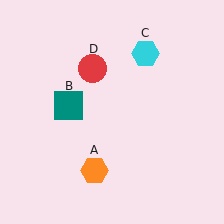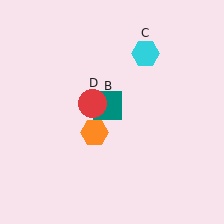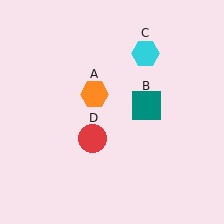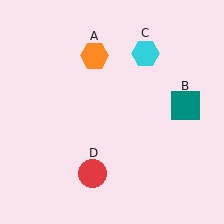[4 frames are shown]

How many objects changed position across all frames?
3 objects changed position: orange hexagon (object A), teal square (object B), red circle (object D).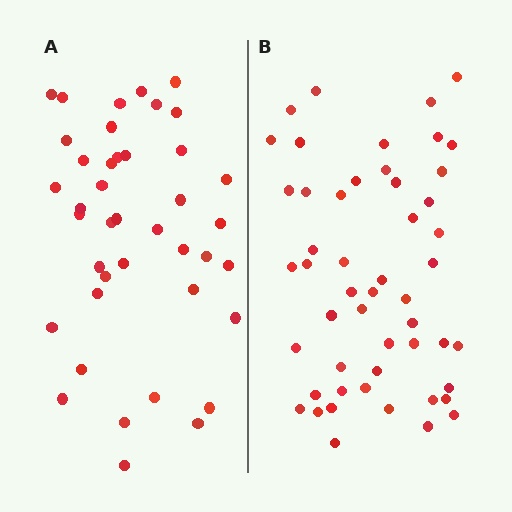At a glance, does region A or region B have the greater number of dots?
Region B (the right region) has more dots.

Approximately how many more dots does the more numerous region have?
Region B has roughly 10 or so more dots than region A.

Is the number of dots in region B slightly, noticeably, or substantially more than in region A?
Region B has only slightly more — the two regions are fairly close. The ratio is roughly 1.2 to 1.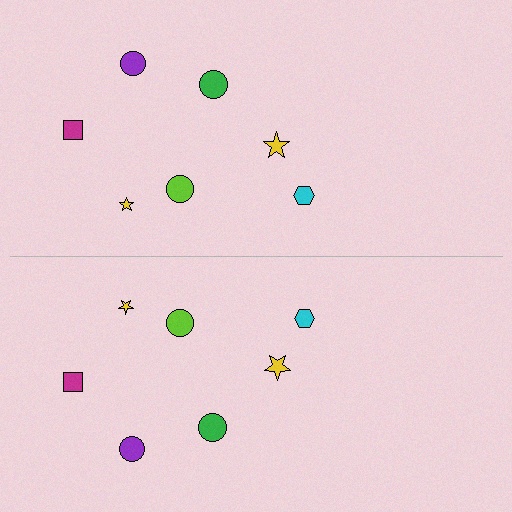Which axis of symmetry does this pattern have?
The pattern has a horizontal axis of symmetry running through the center of the image.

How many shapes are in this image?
There are 14 shapes in this image.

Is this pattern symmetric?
Yes, this pattern has bilateral (reflection) symmetry.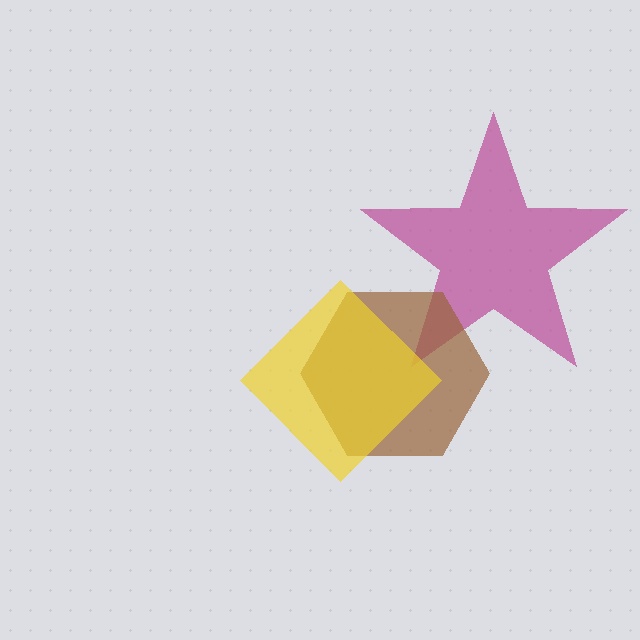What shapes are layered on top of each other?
The layered shapes are: a magenta star, a brown hexagon, a yellow diamond.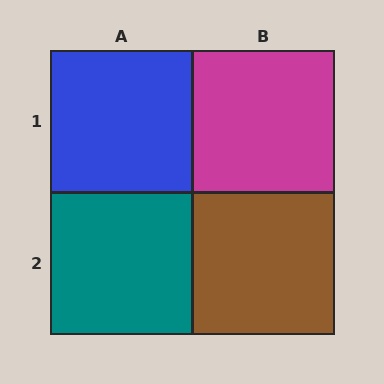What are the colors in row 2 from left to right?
Teal, brown.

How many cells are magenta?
1 cell is magenta.